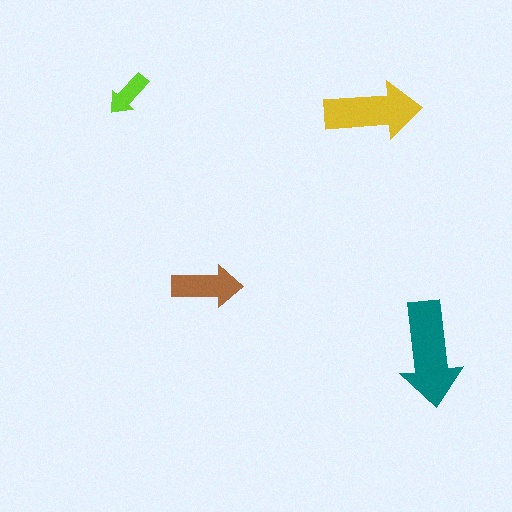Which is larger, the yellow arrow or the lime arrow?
The yellow one.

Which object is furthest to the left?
The lime arrow is leftmost.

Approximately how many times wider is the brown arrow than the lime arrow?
About 1.5 times wider.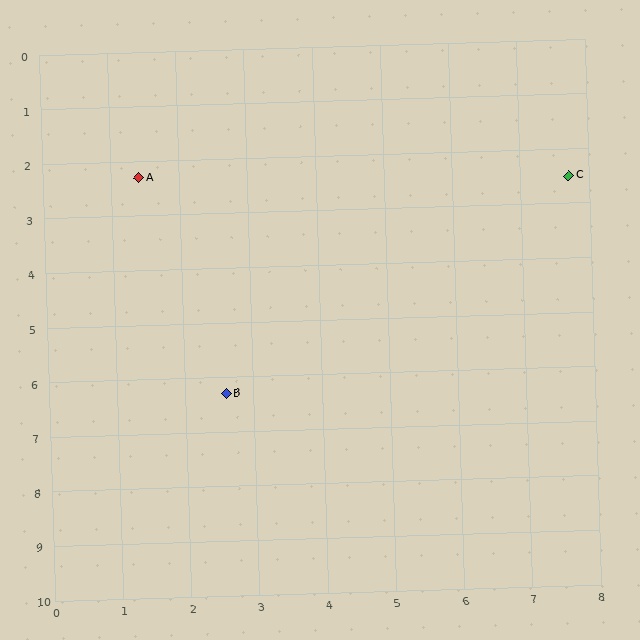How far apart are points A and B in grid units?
Points A and B are about 4.2 grid units apart.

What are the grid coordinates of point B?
Point B is at approximately (2.6, 6.3).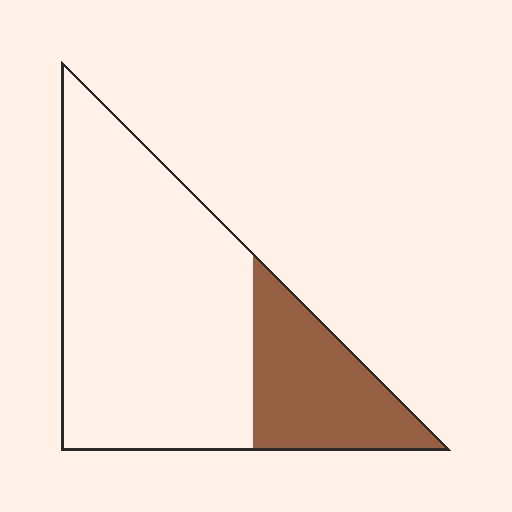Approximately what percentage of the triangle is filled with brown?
Approximately 25%.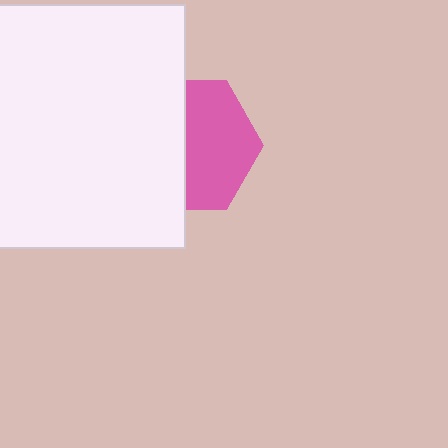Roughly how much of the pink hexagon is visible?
About half of it is visible (roughly 53%).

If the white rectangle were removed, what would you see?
You would see the complete pink hexagon.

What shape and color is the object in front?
The object in front is a white rectangle.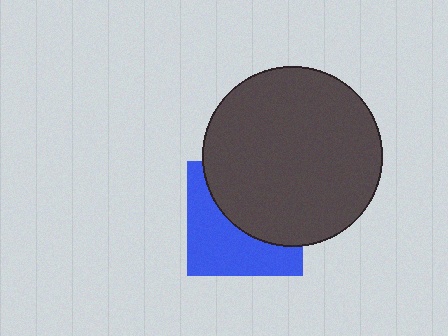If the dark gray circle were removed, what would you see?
You would see the complete blue square.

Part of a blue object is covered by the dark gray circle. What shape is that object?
It is a square.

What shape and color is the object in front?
The object in front is a dark gray circle.